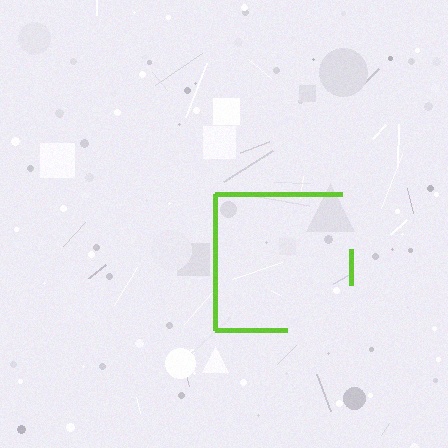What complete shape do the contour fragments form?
The contour fragments form a square.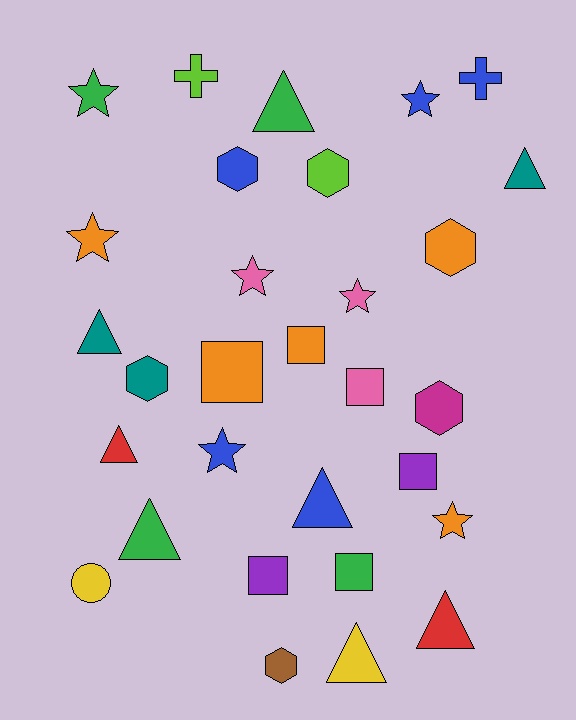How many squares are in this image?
There are 6 squares.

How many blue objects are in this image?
There are 5 blue objects.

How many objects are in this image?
There are 30 objects.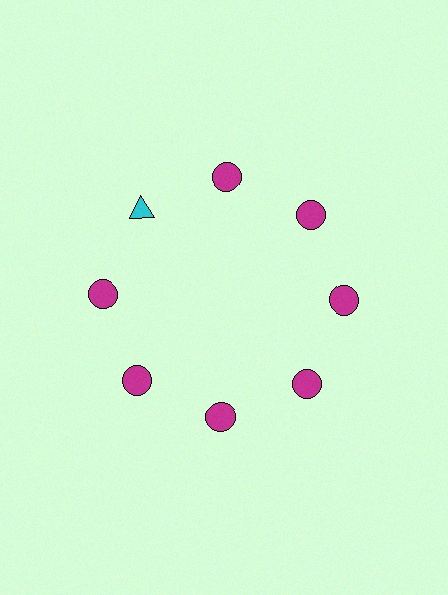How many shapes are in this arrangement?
There are 8 shapes arranged in a ring pattern.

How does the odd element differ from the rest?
It differs in both color (cyan instead of magenta) and shape (triangle instead of circle).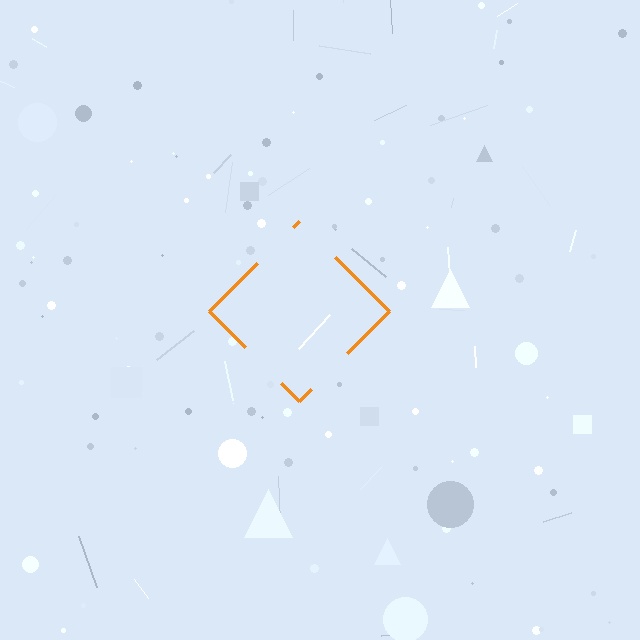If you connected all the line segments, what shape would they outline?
They would outline a diamond.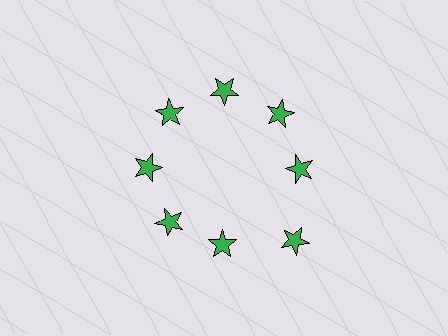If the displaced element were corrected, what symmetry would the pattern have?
It would have 8-fold rotational symmetry — the pattern would map onto itself every 45 degrees.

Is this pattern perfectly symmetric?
No. The 8 green stars are arranged in a ring, but one element near the 4 o'clock position is pushed outward from the center, breaking the 8-fold rotational symmetry.